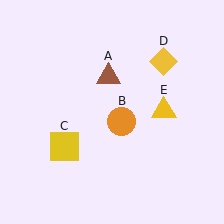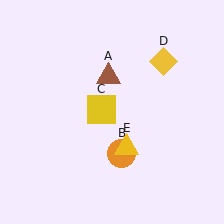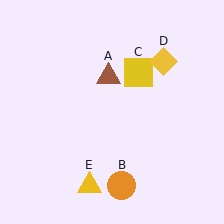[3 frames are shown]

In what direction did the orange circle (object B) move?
The orange circle (object B) moved down.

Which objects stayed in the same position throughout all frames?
Brown triangle (object A) and yellow diamond (object D) remained stationary.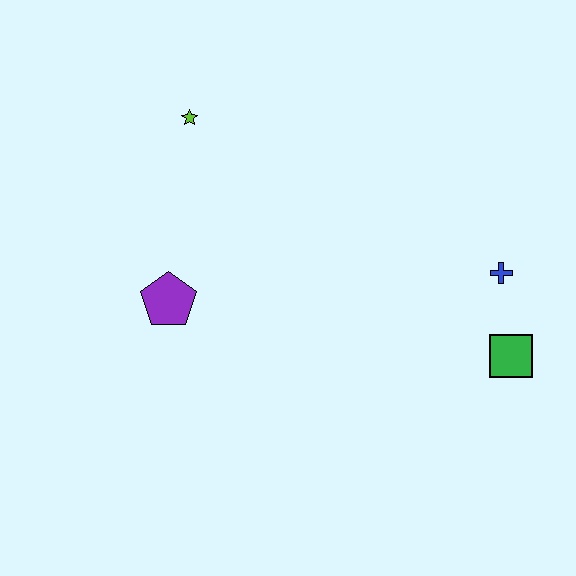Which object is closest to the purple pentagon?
The lime star is closest to the purple pentagon.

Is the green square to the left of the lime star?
No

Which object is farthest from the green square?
The lime star is farthest from the green square.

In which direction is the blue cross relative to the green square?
The blue cross is above the green square.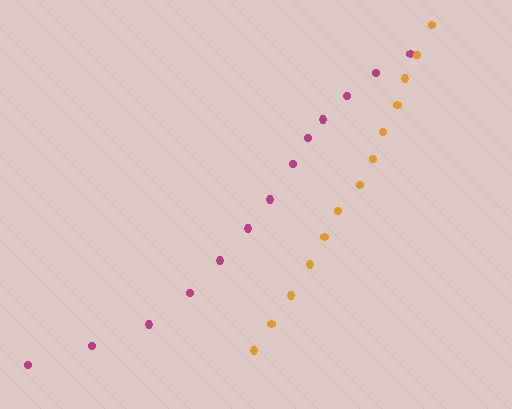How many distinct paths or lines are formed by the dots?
There are 2 distinct paths.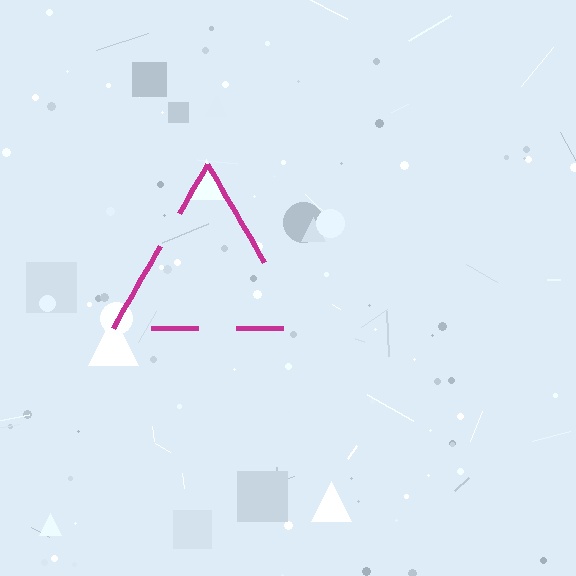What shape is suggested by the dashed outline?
The dashed outline suggests a triangle.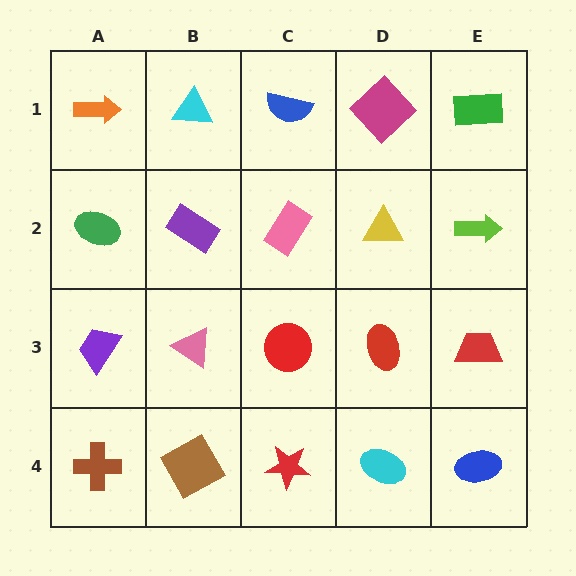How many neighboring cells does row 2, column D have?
4.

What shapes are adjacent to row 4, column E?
A red trapezoid (row 3, column E), a cyan ellipse (row 4, column D).